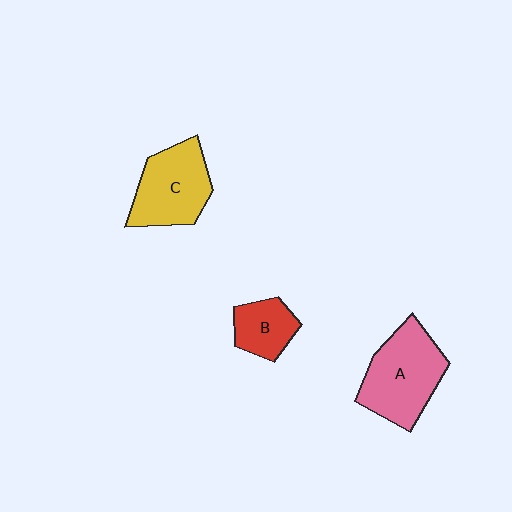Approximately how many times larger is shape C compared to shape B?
Approximately 1.8 times.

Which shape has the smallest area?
Shape B (red).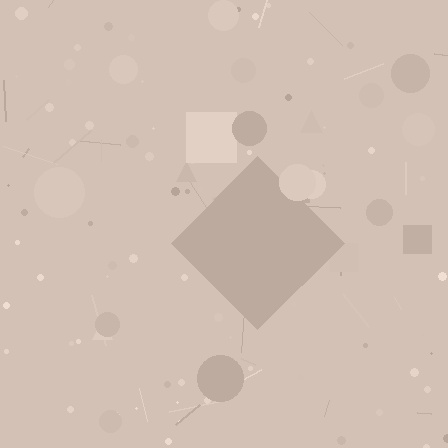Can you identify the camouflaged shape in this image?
The camouflaged shape is a diamond.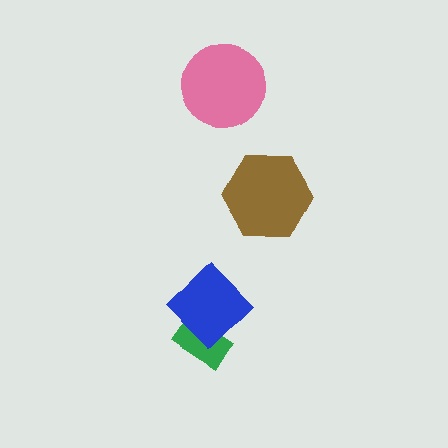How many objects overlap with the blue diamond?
1 object overlaps with the blue diamond.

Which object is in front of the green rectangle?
The blue diamond is in front of the green rectangle.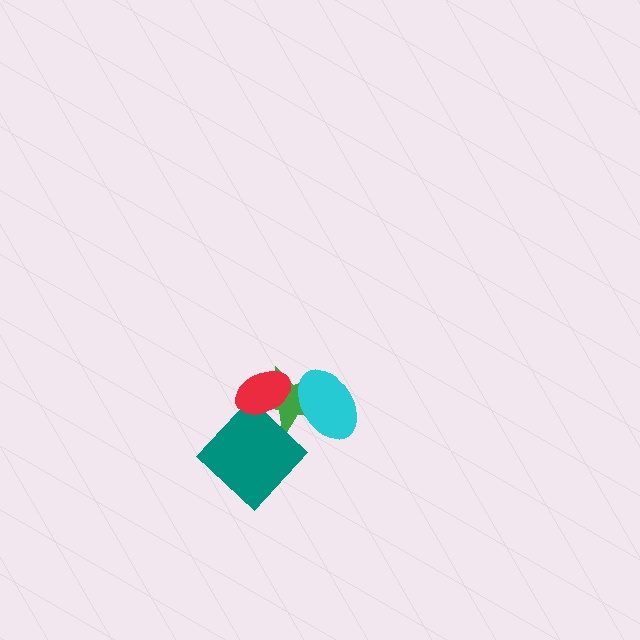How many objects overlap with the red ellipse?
1 object overlaps with the red ellipse.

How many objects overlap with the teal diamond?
1 object overlaps with the teal diamond.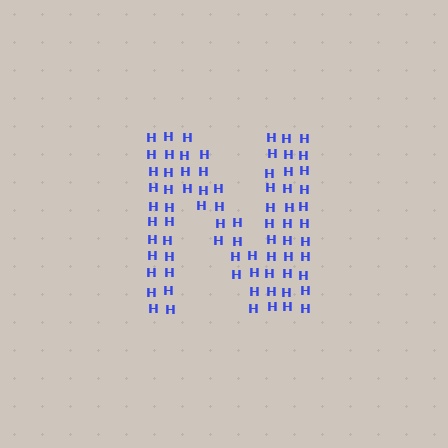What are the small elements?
The small elements are letter H's.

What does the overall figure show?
The overall figure shows the letter N.